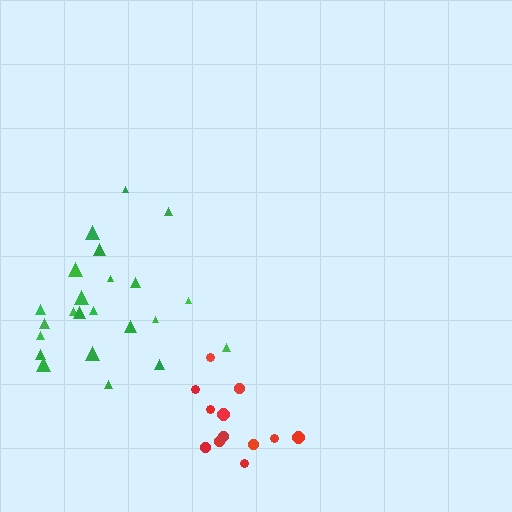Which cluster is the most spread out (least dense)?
Green.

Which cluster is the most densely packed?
Red.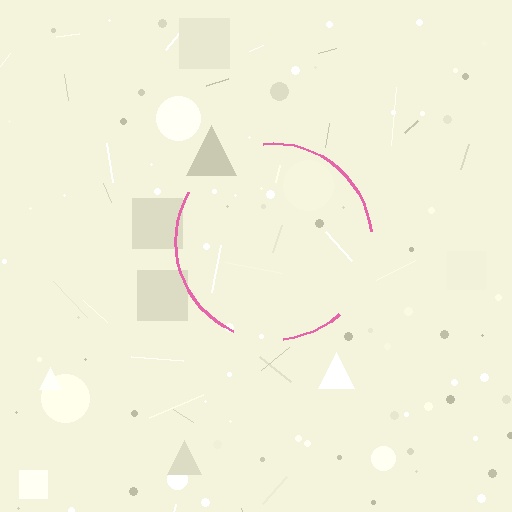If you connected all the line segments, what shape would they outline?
They would outline a circle.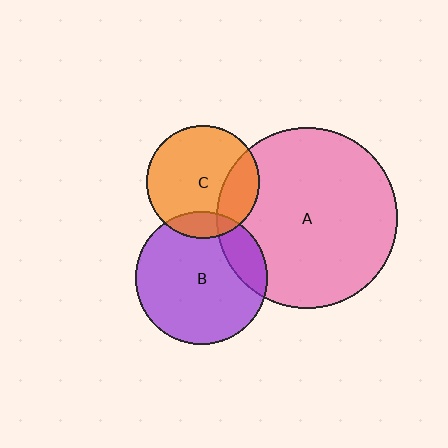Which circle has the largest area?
Circle A (pink).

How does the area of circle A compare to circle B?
Approximately 1.9 times.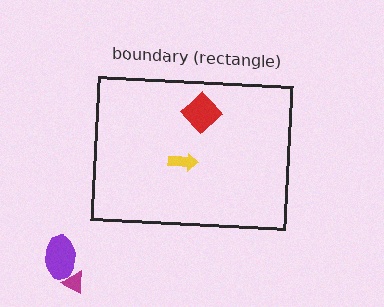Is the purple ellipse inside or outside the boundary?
Outside.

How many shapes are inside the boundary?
2 inside, 2 outside.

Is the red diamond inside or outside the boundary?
Inside.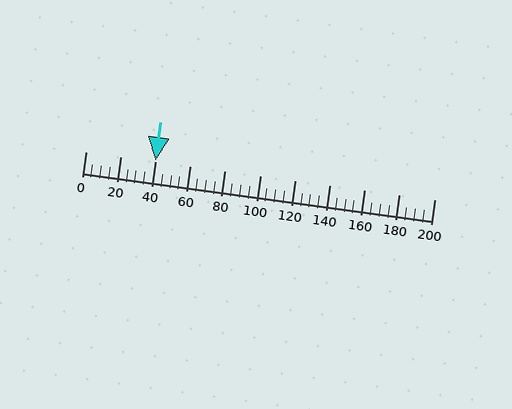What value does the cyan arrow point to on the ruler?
The cyan arrow points to approximately 40.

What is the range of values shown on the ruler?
The ruler shows values from 0 to 200.